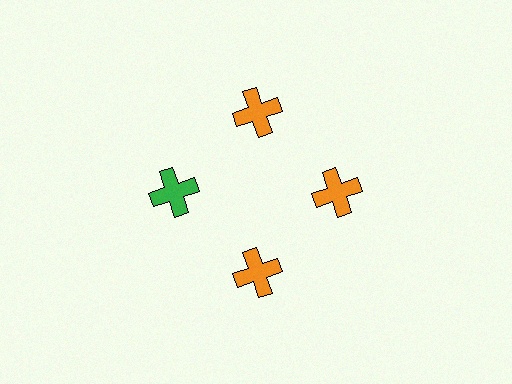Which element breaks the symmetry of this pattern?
The green cross at roughly the 9 o'clock position breaks the symmetry. All other shapes are orange crosses.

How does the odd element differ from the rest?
It has a different color: green instead of orange.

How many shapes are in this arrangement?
There are 4 shapes arranged in a ring pattern.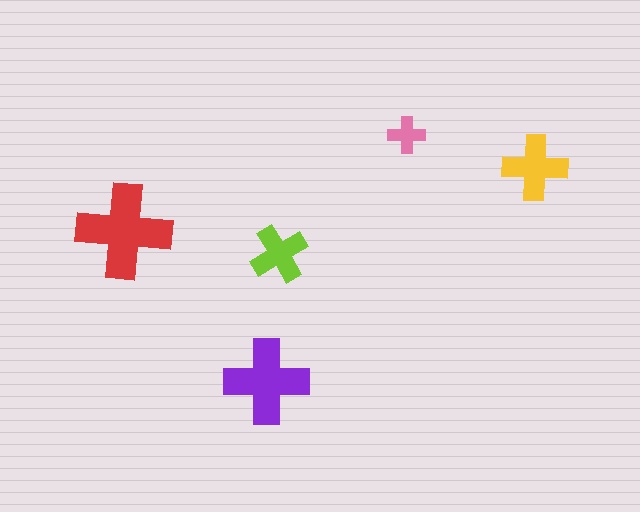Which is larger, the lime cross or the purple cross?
The purple one.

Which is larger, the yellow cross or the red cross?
The red one.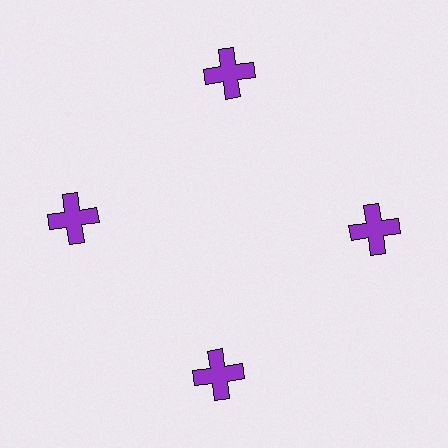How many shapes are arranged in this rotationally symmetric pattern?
There are 4 shapes, arranged in 4 groups of 1.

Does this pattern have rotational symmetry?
Yes, this pattern has 4-fold rotational symmetry. It looks the same after rotating 90 degrees around the center.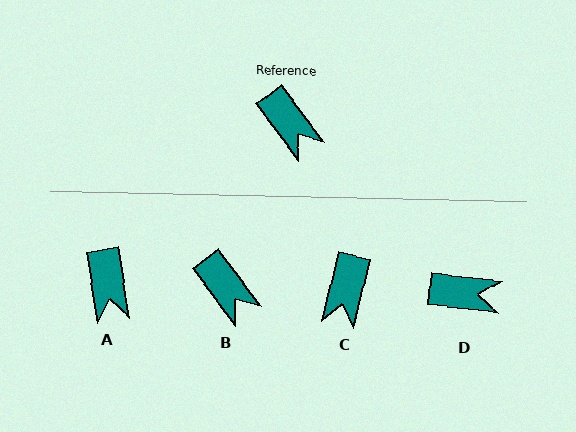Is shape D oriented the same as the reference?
No, it is off by about 46 degrees.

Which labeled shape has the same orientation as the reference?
B.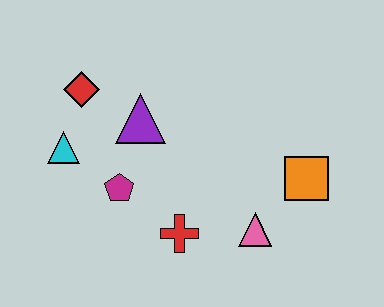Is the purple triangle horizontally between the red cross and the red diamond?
Yes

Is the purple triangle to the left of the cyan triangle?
No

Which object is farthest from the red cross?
The red diamond is farthest from the red cross.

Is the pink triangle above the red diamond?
No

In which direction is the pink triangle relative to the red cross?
The pink triangle is to the right of the red cross.